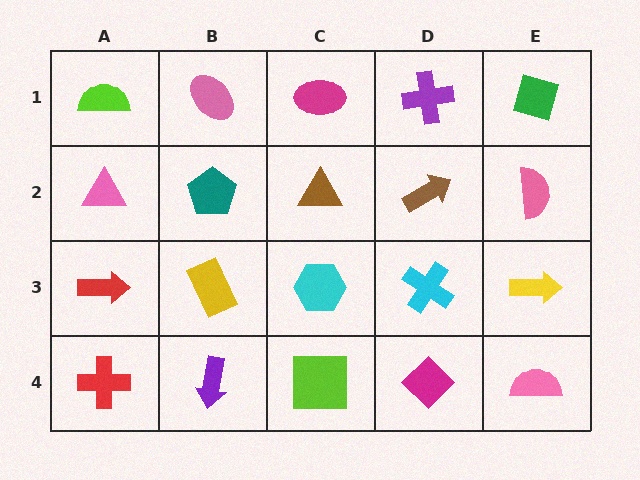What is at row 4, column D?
A magenta diamond.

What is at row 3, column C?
A cyan hexagon.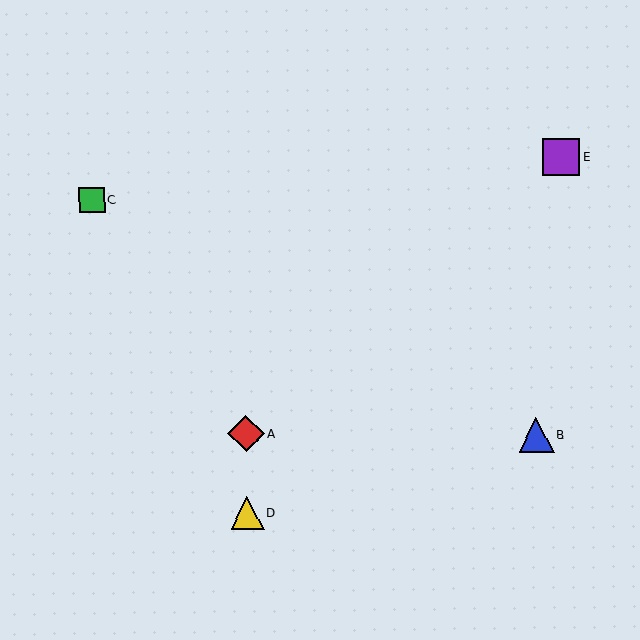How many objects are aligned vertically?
2 objects (A, D) are aligned vertically.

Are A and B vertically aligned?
No, A is at x≈246 and B is at x≈536.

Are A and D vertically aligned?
Yes, both are at x≈246.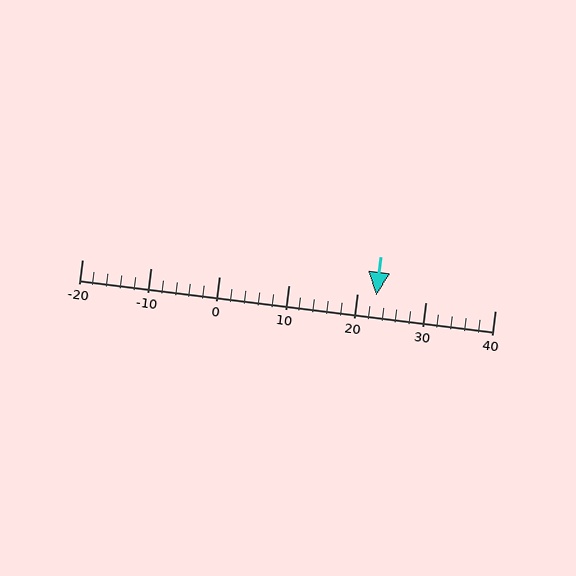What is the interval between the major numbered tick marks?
The major tick marks are spaced 10 units apart.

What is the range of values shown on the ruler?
The ruler shows values from -20 to 40.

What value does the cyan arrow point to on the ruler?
The cyan arrow points to approximately 23.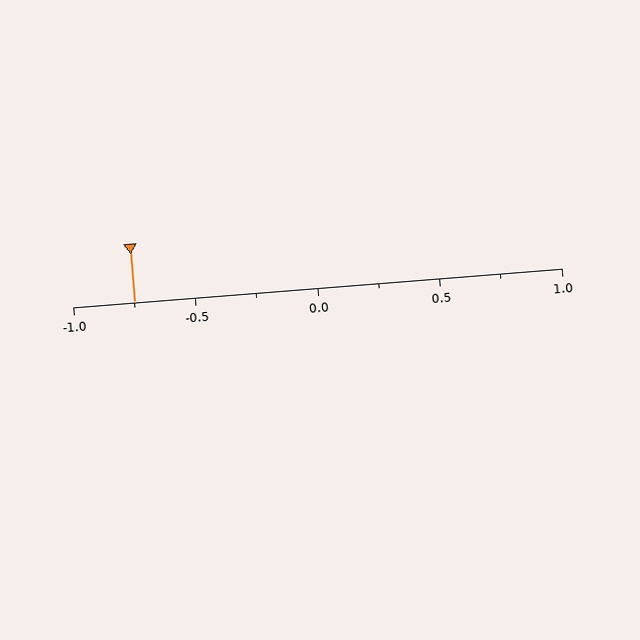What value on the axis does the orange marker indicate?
The marker indicates approximately -0.75.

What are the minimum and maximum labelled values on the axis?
The axis runs from -1.0 to 1.0.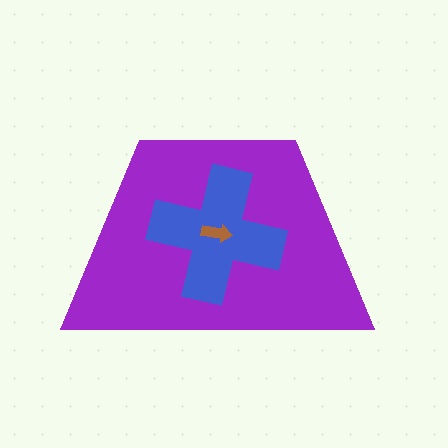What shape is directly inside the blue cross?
The brown arrow.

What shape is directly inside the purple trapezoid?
The blue cross.